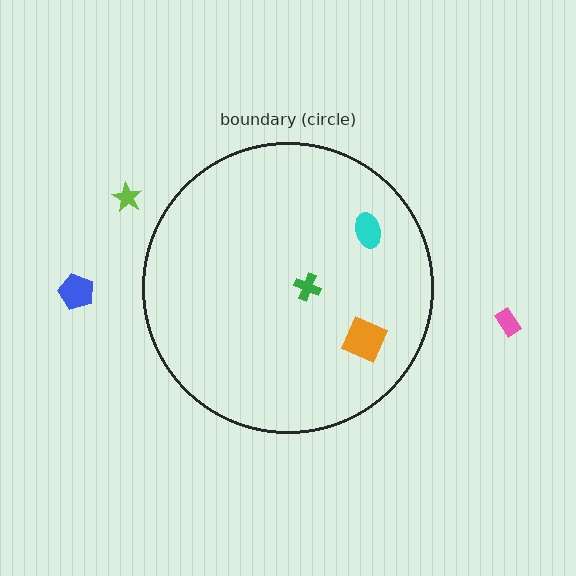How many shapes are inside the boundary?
3 inside, 3 outside.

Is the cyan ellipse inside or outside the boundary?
Inside.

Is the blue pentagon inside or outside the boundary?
Outside.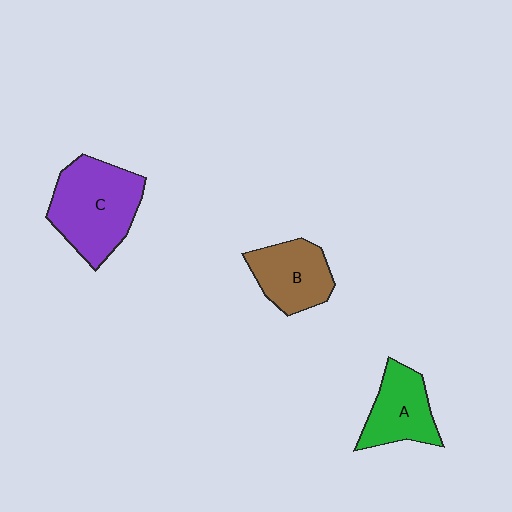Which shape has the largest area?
Shape C (purple).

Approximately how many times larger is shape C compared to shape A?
Approximately 1.6 times.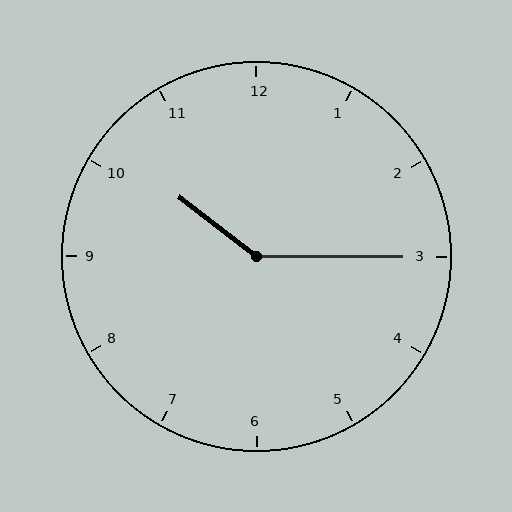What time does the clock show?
10:15.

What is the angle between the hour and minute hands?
Approximately 142 degrees.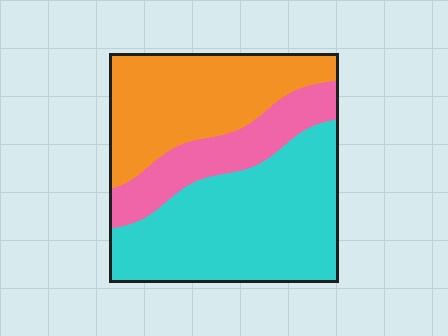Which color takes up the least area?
Pink, at roughly 20%.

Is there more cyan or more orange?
Cyan.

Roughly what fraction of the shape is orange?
Orange covers roughly 35% of the shape.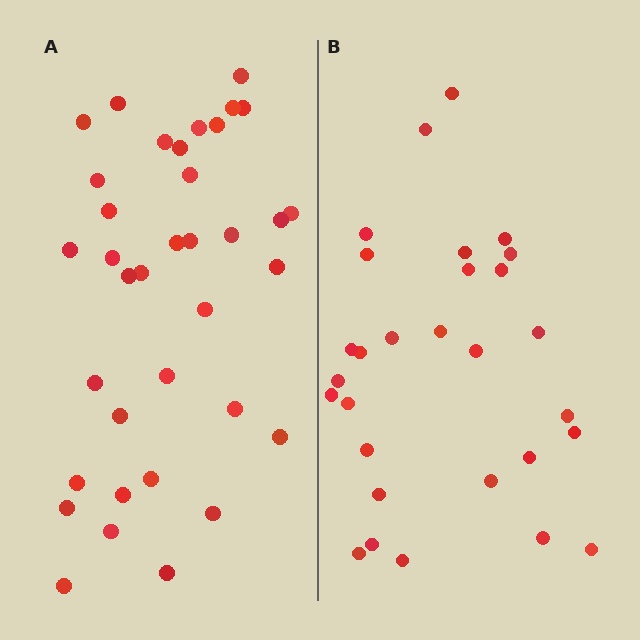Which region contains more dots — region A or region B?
Region A (the left region) has more dots.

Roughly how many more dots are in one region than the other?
Region A has roughly 8 or so more dots than region B.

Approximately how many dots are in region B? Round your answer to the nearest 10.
About 30 dots. (The exact count is 29, which rounds to 30.)